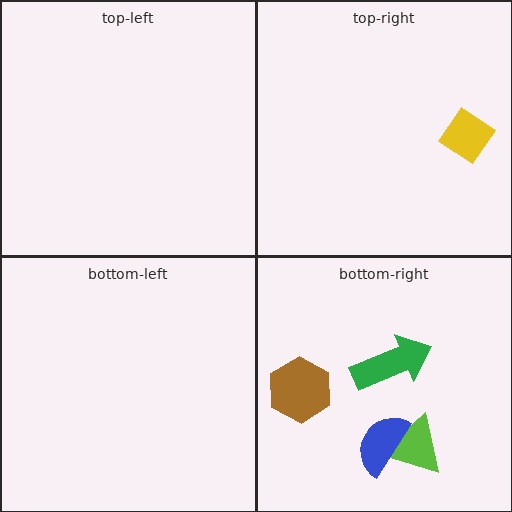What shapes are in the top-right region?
The yellow diamond.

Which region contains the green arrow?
The bottom-right region.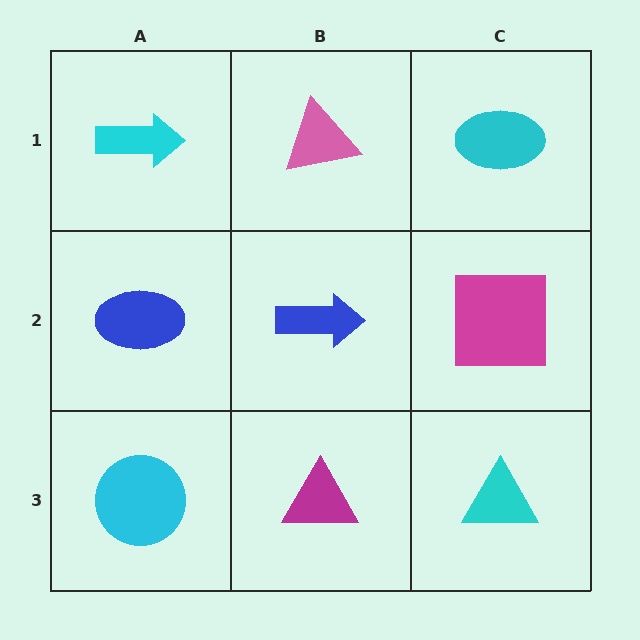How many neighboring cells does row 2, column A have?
3.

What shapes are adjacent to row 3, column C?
A magenta square (row 2, column C), a magenta triangle (row 3, column B).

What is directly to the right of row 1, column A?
A pink triangle.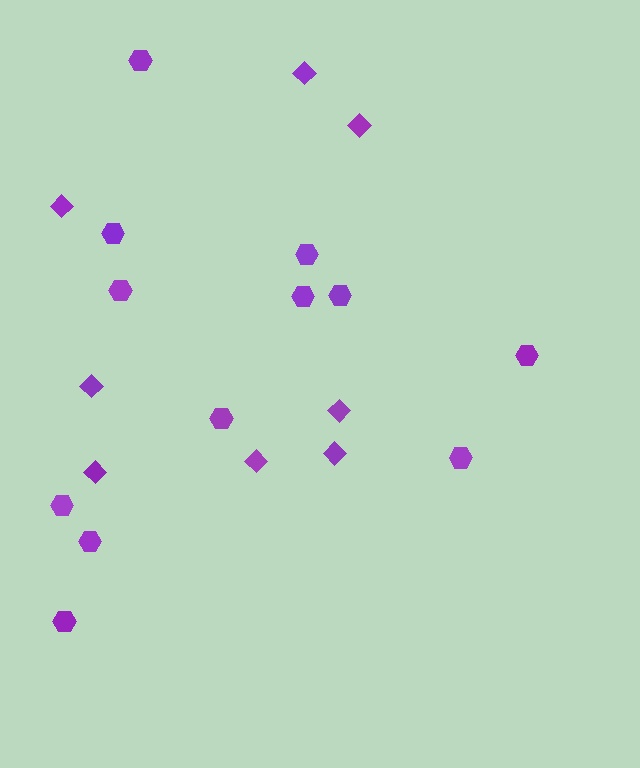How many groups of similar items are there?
There are 2 groups: one group of hexagons (12) and one group of diamonds (8).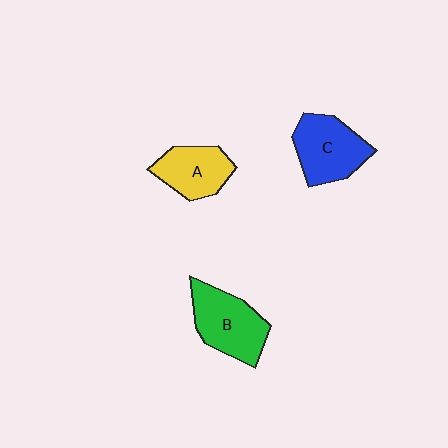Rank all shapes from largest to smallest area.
From largest to smallest: B (green), C (blue), A (yellow).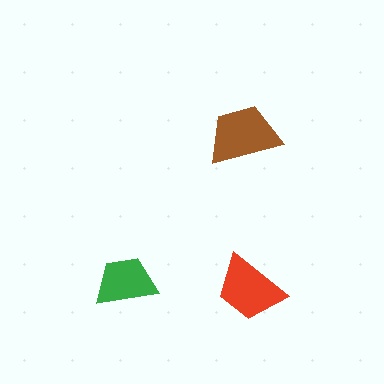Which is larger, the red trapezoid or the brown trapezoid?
The brown one.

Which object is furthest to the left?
The green trapezoid is leftmost.